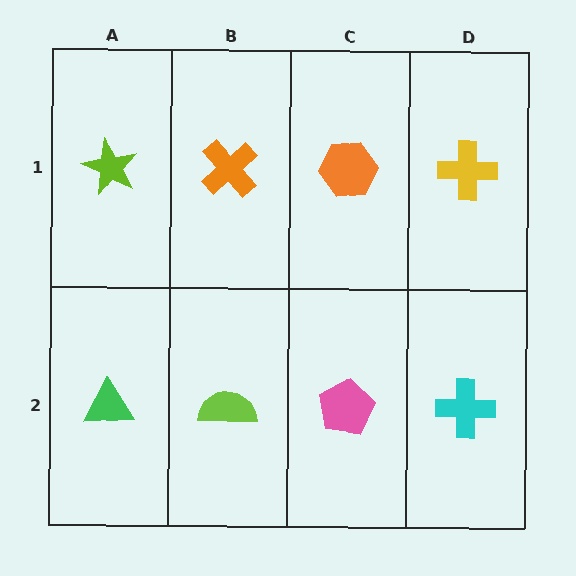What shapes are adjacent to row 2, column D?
A yellow cross (row 1, column D), a pink pentagon (row 2, column C).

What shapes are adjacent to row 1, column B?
A lime semicircle (row 2, column B), a lime star (row 1, column A), an orange hexagon (row 1, column C).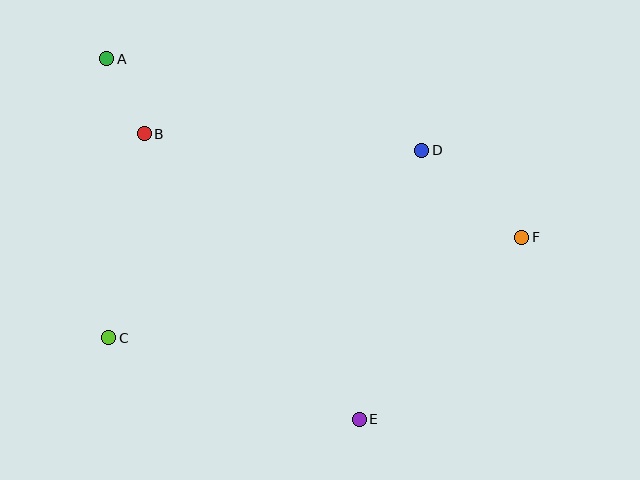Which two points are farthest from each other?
Points A and F are farthest from each other.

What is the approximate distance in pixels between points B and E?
The distance between B and E is approximately 357 pixels.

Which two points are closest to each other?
Points A and B are closest to each other.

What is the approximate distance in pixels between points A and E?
The distance between A and E is approximately 440 pixels.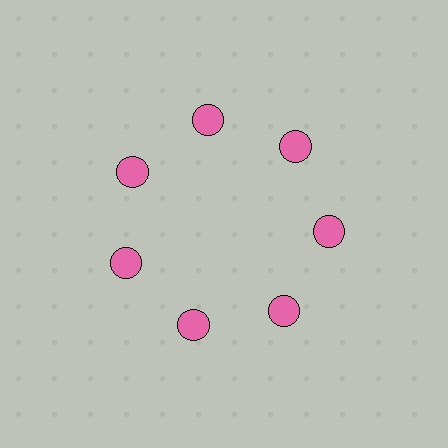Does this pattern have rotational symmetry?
Yes, this pattern has 7-fold rotational symmetry. It looks the same after rotating 51 degrees around the center.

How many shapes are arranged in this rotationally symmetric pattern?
There are 7 shapes, arranged in 7 groups of 1.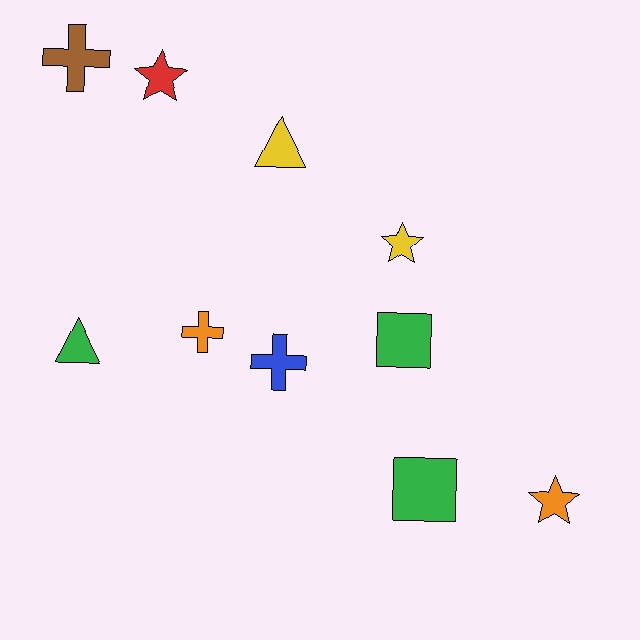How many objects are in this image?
There are 10 objects.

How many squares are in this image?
There are 2 squares.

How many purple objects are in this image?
There are no purple objects.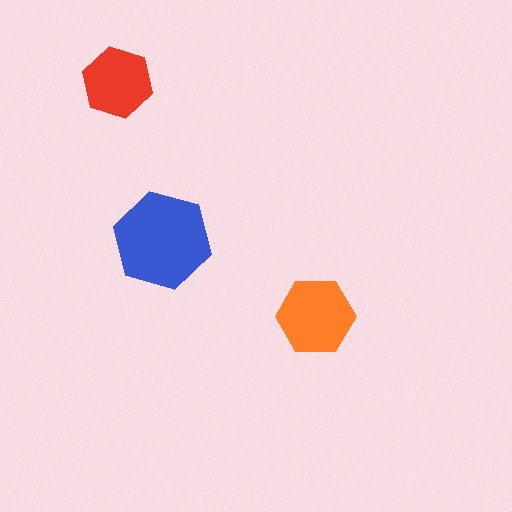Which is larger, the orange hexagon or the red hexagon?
The orange one.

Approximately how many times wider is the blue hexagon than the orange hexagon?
About 1.5 times wider.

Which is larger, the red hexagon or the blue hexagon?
The blue one.